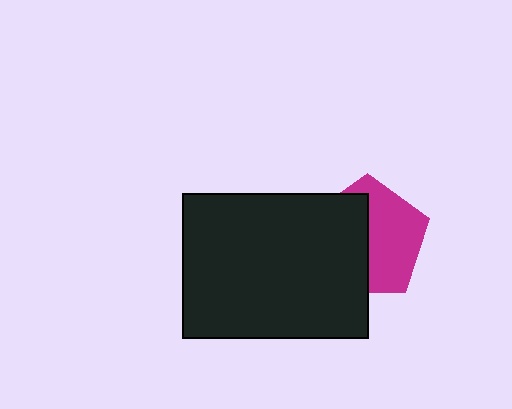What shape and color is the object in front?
The object in front is a black rectangle.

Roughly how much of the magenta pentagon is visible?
About half of it is visible (roughly 50%).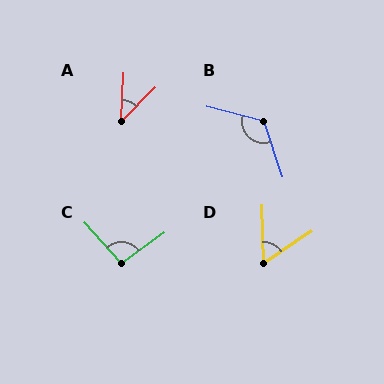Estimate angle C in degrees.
Approximately 96 degrees.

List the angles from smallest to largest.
A (42°), D (58°), C (96°), B (123°).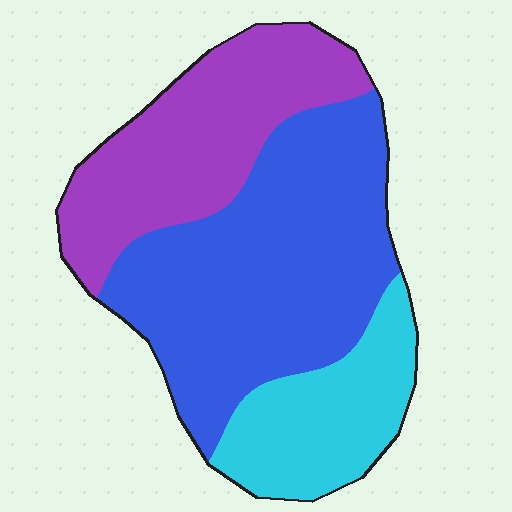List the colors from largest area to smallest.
From largest to smallest: blue, purple, cyan.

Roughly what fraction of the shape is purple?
Purple covers roughly 30% of the shape.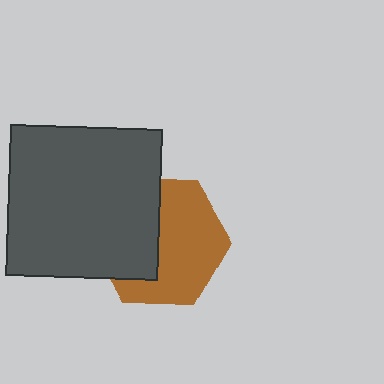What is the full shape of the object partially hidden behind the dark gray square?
The partially hidden object is a brown hexagon.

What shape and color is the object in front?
The object in front is a dark gray square.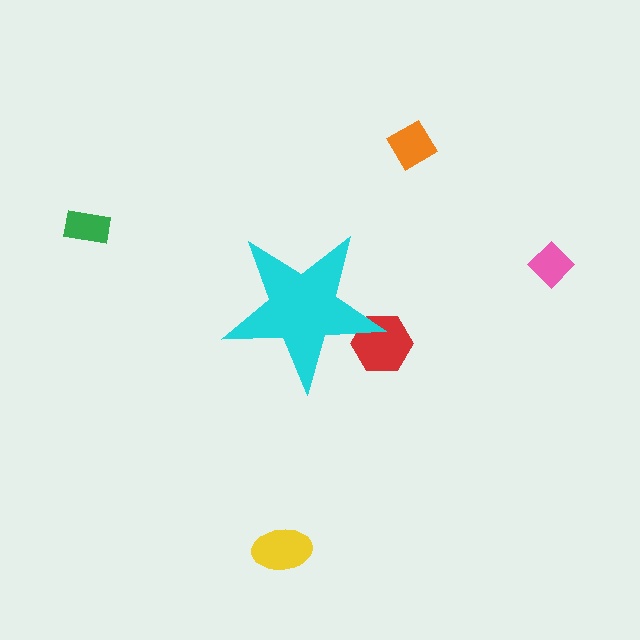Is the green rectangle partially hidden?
No, the green rectangle is fully visible.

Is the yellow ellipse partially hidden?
No, the yellow ellipse is fully visible.